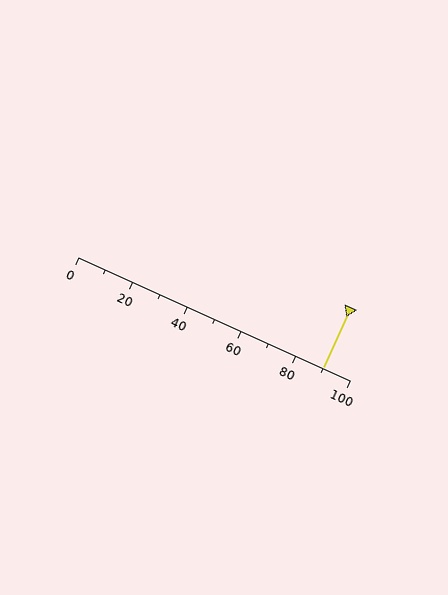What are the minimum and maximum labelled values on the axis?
The axis runs from 0 to 100.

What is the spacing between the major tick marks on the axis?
The major ticks are spaced 20 apart.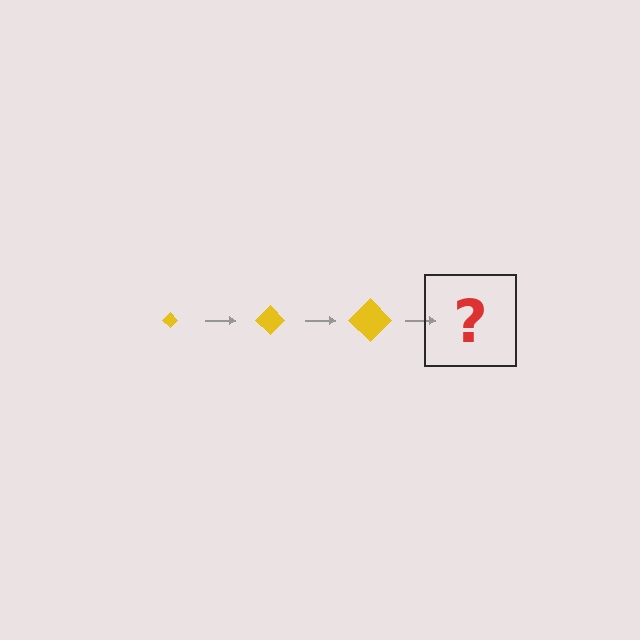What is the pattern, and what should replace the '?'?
The pattern is that the diamond gets progressively larger each step. The '?' should be a yellow diamond, larger than the previous one.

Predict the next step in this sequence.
The next step is a yellow diamond, larger than the previous one.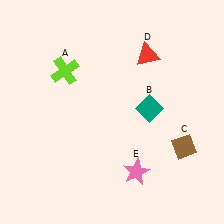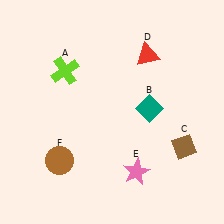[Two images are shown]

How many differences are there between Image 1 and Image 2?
There is 1 difference between the two images.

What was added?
A brown circle (F) was added in Image 2.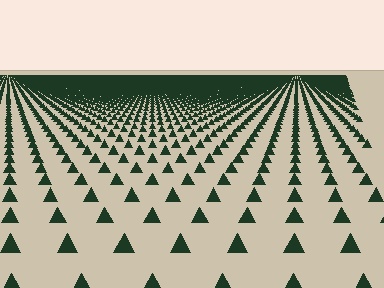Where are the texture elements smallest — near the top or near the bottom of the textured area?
Near the top.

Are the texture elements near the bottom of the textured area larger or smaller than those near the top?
Larger. Near the bottom, elements are closer to the viewer and appear at a bigger on-screen size.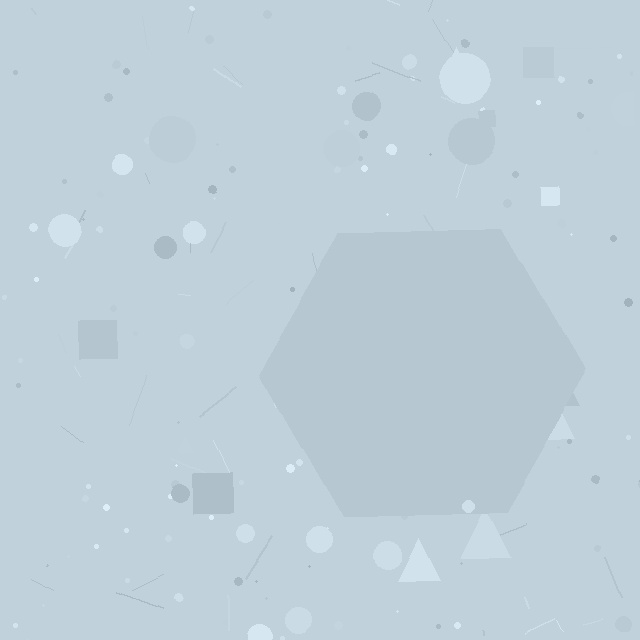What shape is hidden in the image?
A hexagon is hidden in the image.